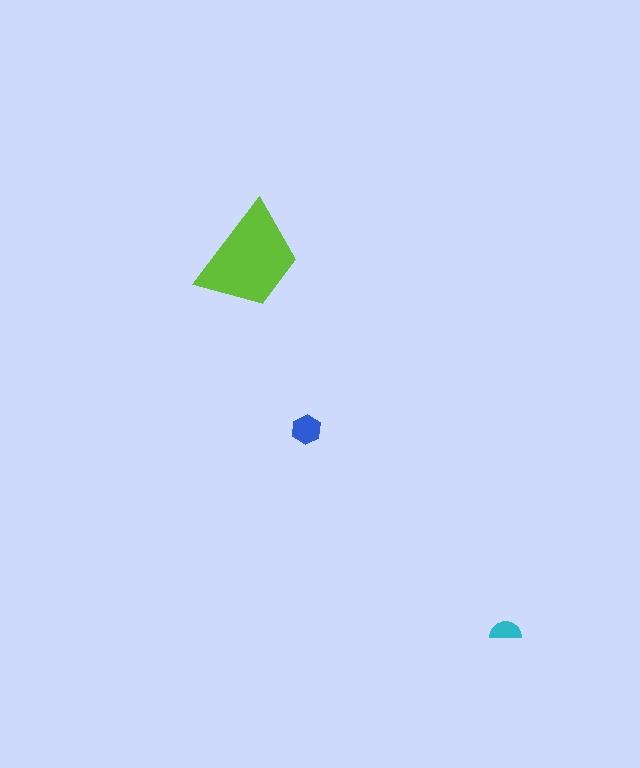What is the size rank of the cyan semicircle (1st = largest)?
3rd.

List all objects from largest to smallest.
The lime trapezoid, the blue hexagon, the cyan semicircle.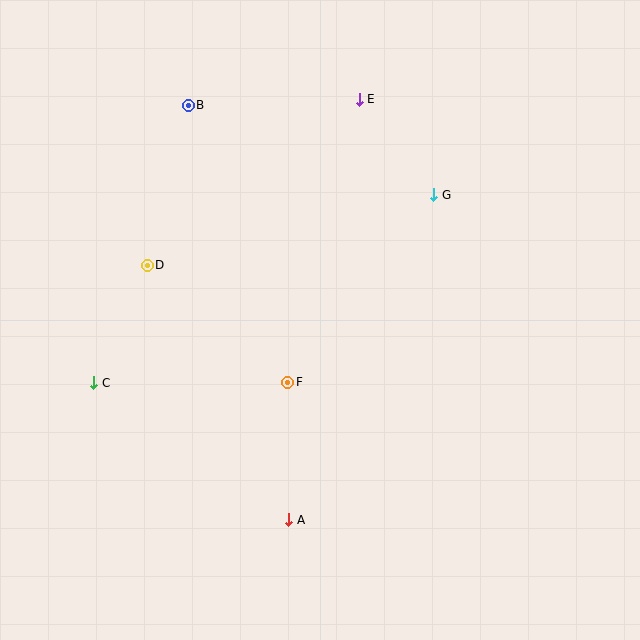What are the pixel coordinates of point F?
Point F is at (288, 382).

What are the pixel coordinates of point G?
Point G is at (434, 195).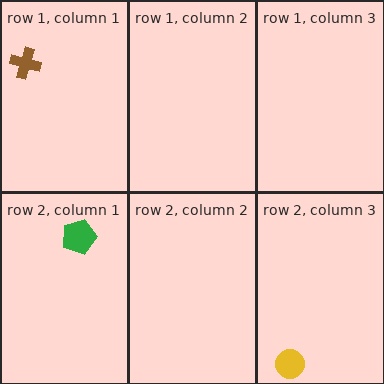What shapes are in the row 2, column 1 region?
The green pentagon.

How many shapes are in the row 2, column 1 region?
1.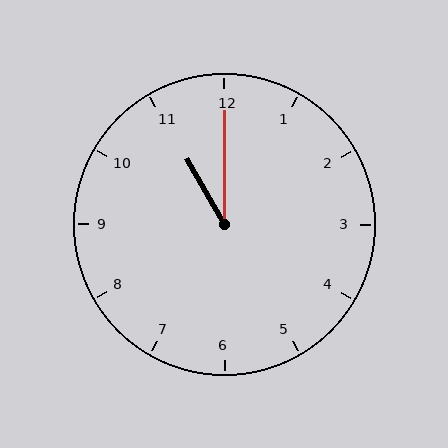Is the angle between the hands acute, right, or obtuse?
It is acute.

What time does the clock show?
11:00.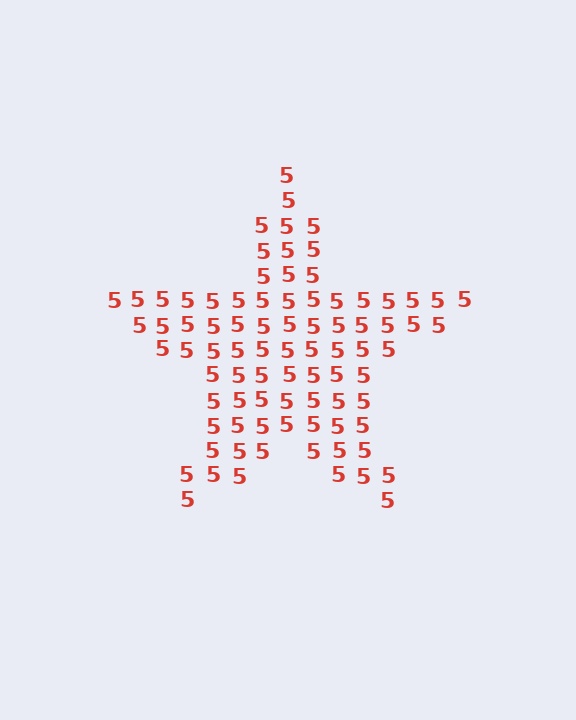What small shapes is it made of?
It is made of small digit 5's.